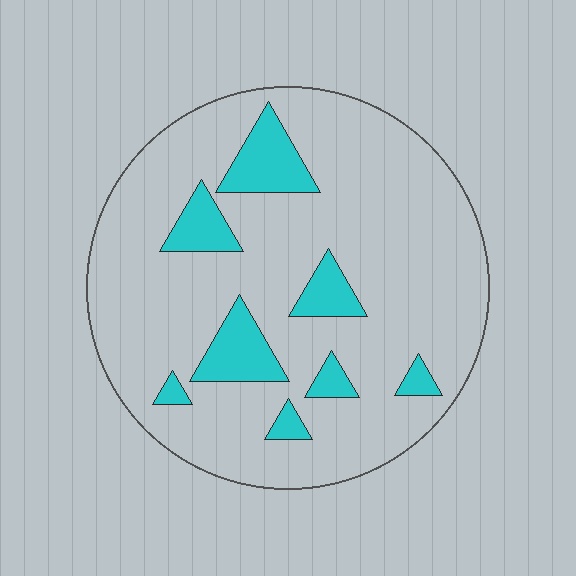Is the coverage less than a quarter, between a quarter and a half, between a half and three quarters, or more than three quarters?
Less than a quarter.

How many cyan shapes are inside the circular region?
8.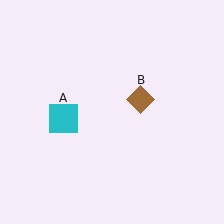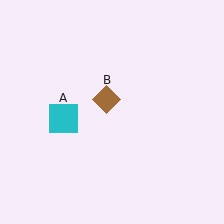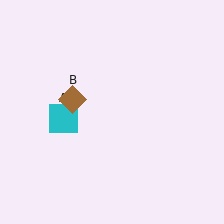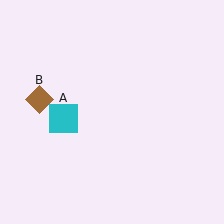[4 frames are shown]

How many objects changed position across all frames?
1 object changed position: brown diamond (object B).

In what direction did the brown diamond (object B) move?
The brown diamond (object B) moved left.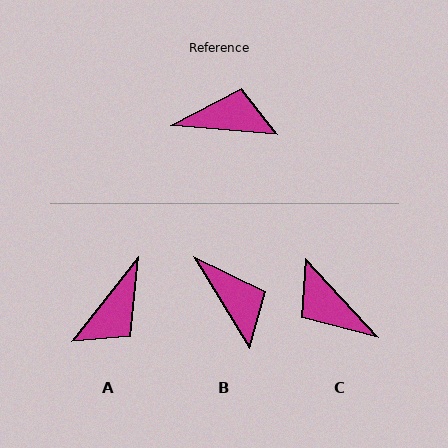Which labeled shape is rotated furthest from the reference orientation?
C, about 137 degrees away.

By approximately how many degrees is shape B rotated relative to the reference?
Approximately 54 degrees clockwise.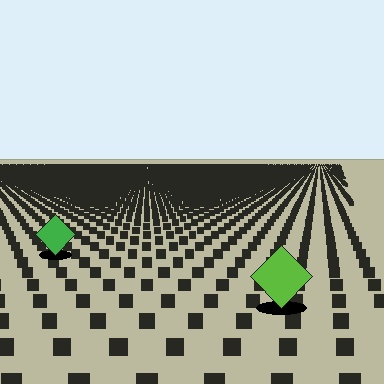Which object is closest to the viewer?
The lime diamond is closest. The texture marks near it are larger and more spread out.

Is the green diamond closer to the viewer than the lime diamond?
No. The lime diamond is closer — you can tell from the texture gradient: the ground texture is coarser near it.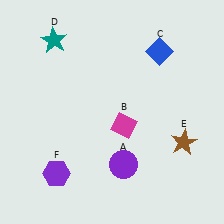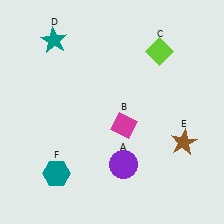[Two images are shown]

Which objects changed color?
C changed from blue to lime. F changed from purple to teal.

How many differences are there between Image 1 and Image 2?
There are 2 differences between the two images.